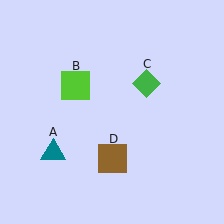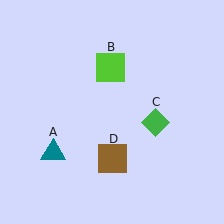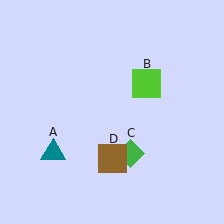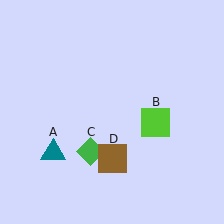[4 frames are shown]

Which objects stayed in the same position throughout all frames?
Teal triangle (object A) and brown square (object D) remained stationary.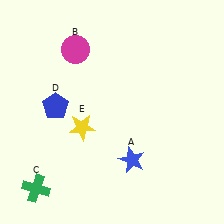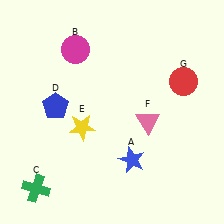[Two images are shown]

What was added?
A pink triangle (F), a red circle (G) were added in Image 2.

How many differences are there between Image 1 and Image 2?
There are 2 differences between the two images.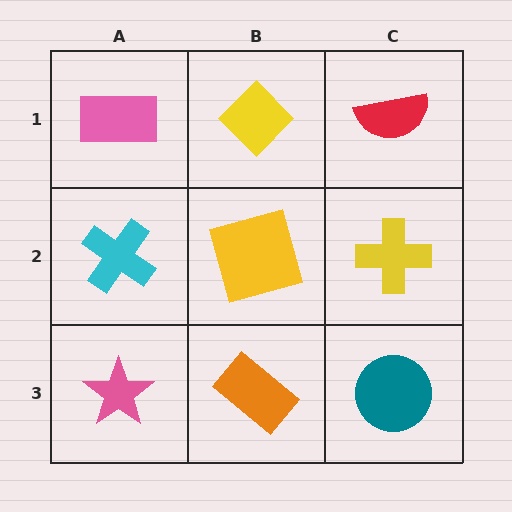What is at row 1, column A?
A pink rectangle.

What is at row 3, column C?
A teal circle.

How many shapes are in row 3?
3 shapes.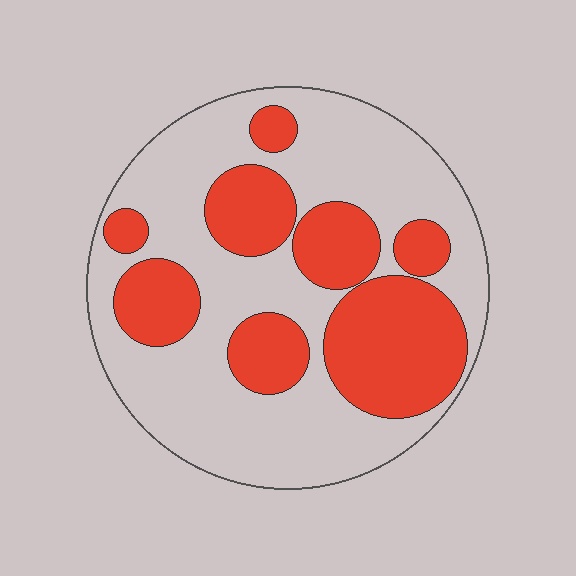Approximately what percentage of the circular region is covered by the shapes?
Approximately 35%.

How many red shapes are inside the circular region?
8.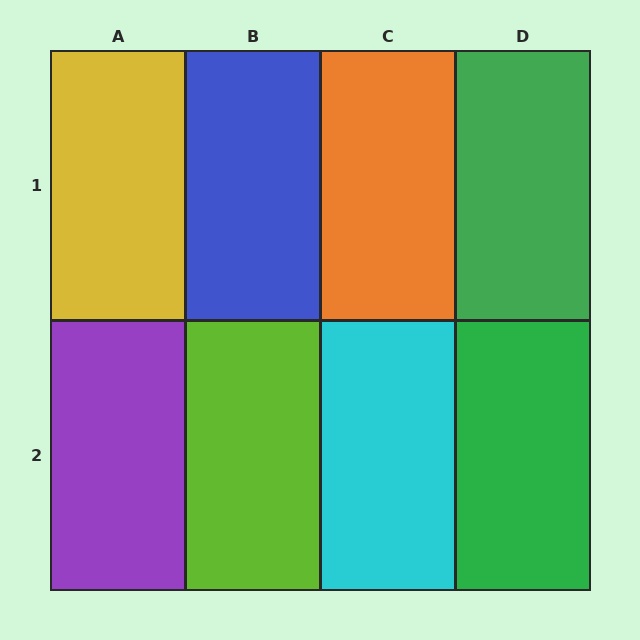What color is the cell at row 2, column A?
Purple.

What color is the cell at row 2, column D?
Green.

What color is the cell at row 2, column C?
Cyan.